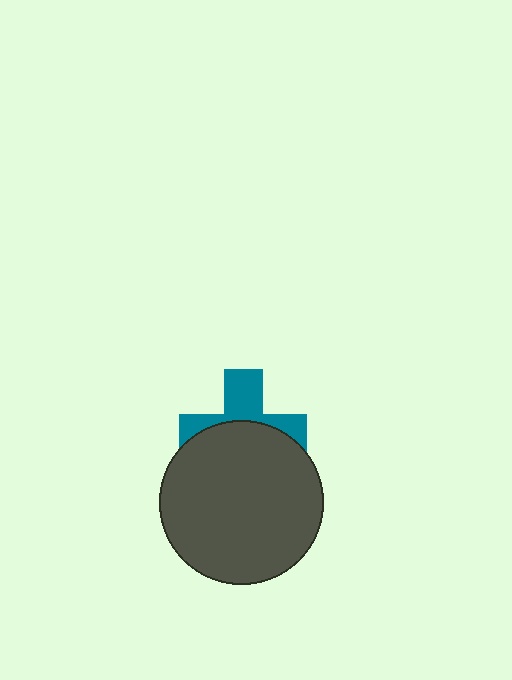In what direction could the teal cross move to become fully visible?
The teal cross could move up. That would shift it out from behind the dark gray circle entirely.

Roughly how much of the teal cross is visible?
A small part of it is visible (roughly 44%).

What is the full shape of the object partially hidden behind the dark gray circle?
The partially hidden object is a teal cross.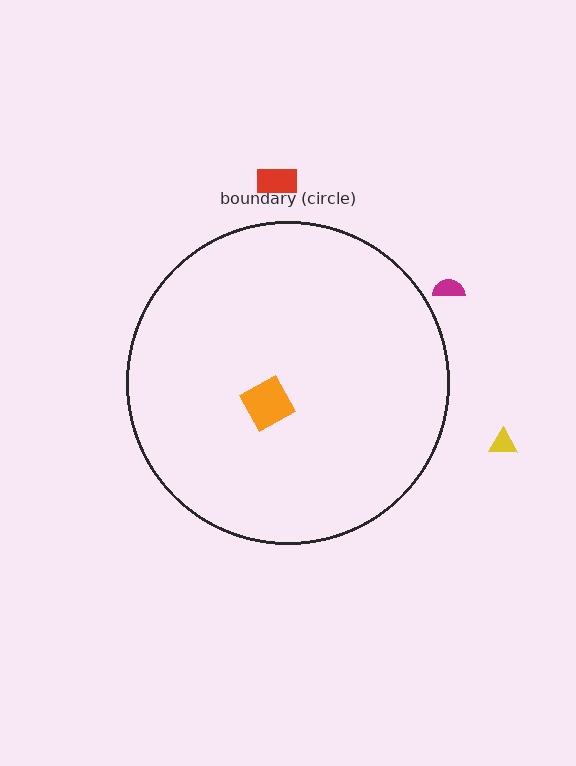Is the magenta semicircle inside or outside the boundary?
Outside.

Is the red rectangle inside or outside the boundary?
Outside.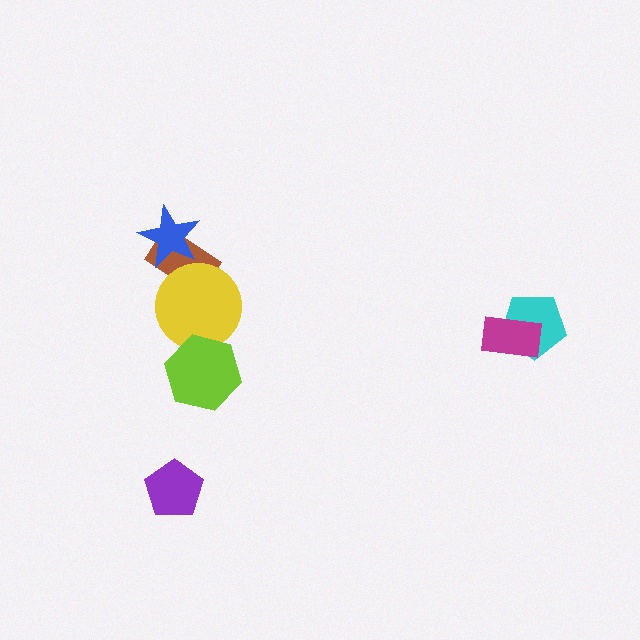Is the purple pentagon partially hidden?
No, no other shape covers it.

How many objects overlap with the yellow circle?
2 objects overlap with the yellow circle.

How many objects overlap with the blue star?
1 object overlaps with the blue star.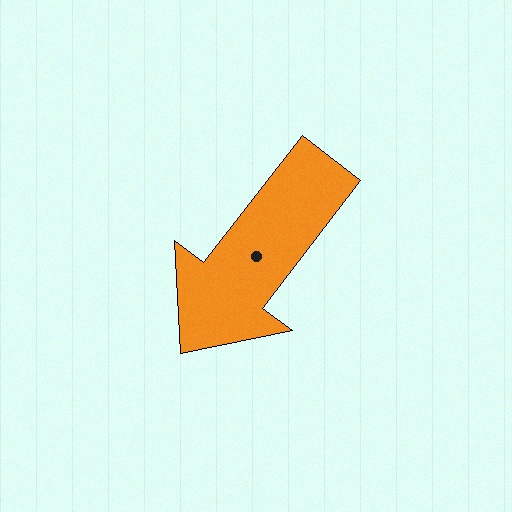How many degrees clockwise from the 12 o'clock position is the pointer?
Approximately 218 degrees.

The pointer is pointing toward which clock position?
Roughly 7 o'clock.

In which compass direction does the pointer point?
Southwest.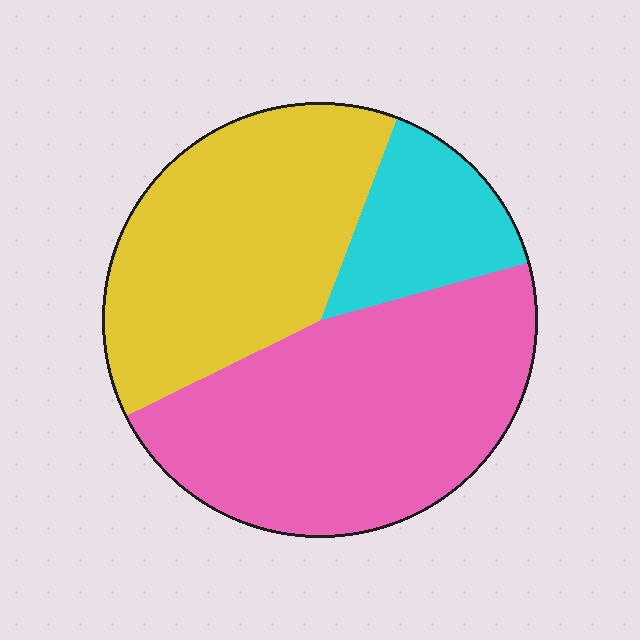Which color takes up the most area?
Pink, at roughly 45%.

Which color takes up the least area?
Cyan, at roughly 15%.